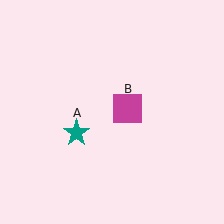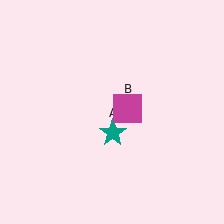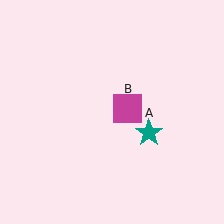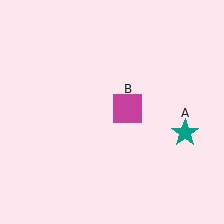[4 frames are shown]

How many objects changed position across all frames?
1 object changed position: teal star (object A).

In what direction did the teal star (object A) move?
The teal star (object A) moved right.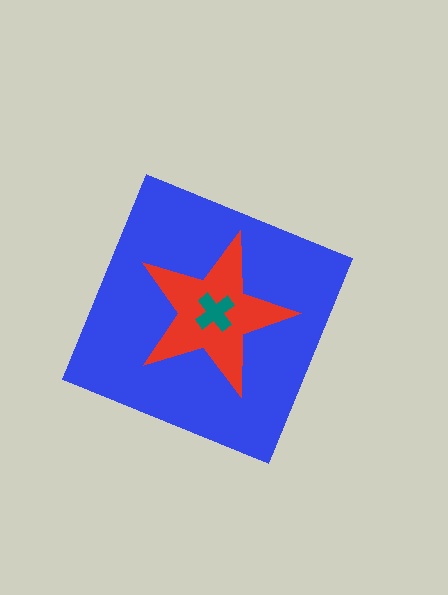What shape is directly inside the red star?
The teal cross.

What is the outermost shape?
The blue diamond.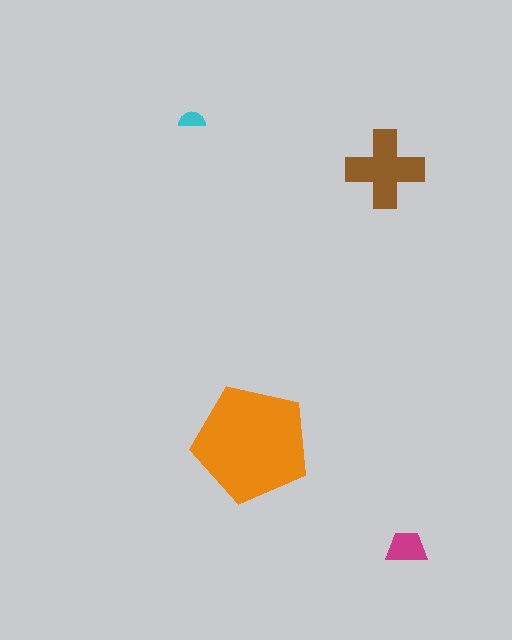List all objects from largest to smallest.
The orange pentagon, the brown cross, the magenta trapezoid, the cyan semicircle.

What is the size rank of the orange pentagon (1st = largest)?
1st.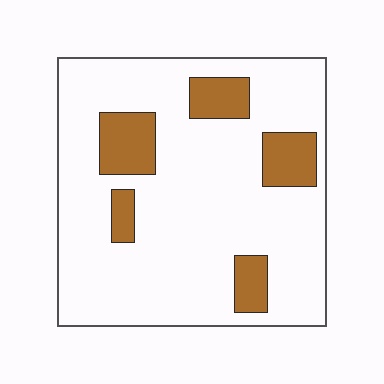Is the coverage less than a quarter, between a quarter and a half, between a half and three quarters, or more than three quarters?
Less than a quarter.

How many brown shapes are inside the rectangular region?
5.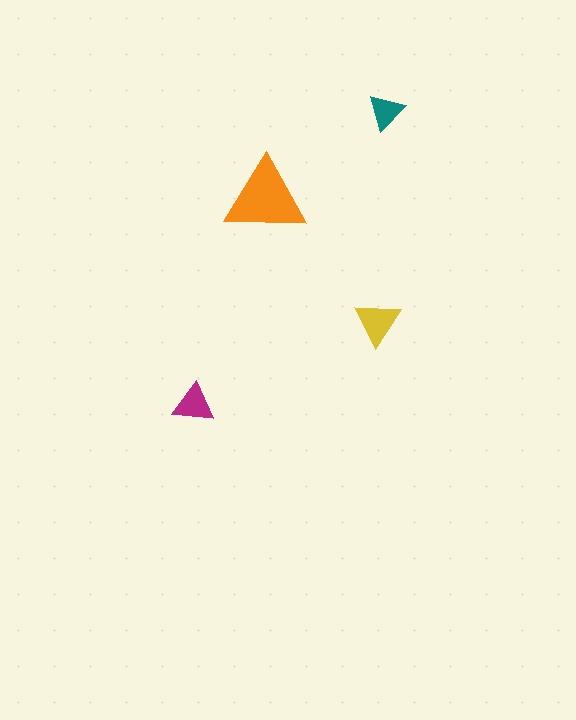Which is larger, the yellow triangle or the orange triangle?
The orange one.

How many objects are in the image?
There are 4 objects in the image.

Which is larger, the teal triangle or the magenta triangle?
The magenta one.